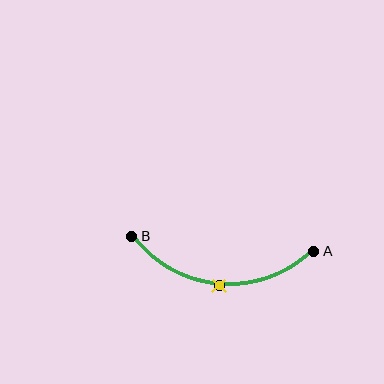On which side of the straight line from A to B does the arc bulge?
The arc bulges below the straight line connecting A and B.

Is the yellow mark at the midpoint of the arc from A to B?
Yes. The yellow mark lies on the arc at equal arc-length from both A and B — it is the arc midpoint.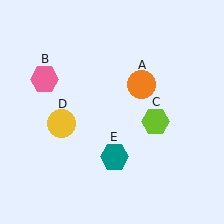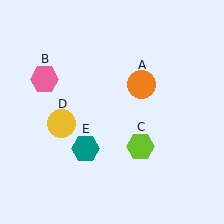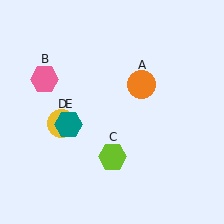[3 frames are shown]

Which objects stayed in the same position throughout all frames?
Orange circle (object A) and pink hexagon (object B) and yellow circle (object D) remained stationary.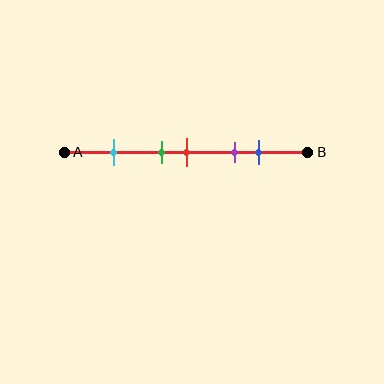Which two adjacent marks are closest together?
The green and red marks are the closest adjacent pair.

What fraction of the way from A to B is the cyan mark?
The cyan mark is approximately 20% (0.2) of the way from A to B.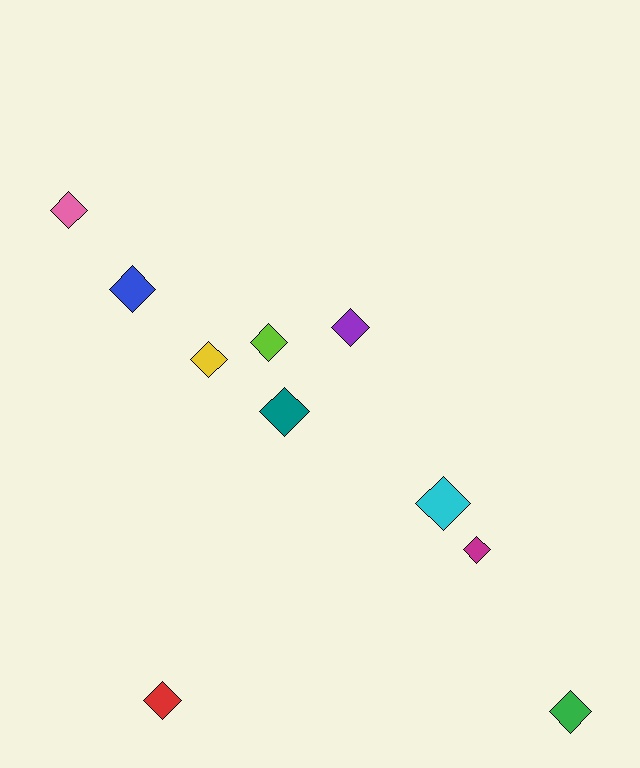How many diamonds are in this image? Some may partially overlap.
There are 10 diamonds.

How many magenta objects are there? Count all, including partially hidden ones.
There is 1 magenta object.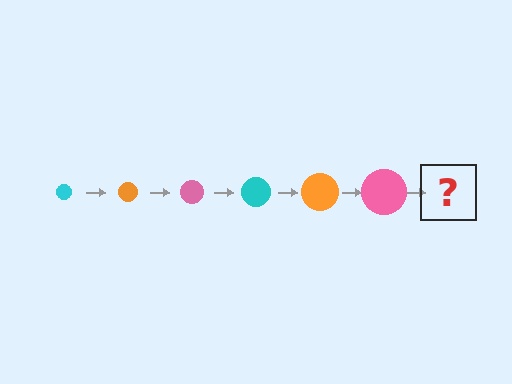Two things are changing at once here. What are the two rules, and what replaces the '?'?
The two rules are that the circle grows larger each step and the color cycles through cyan, orange, and pink. The '?' should be a cyan circle, larger than the previous one.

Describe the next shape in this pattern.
It should be a cyan circle, larger than the previous one.